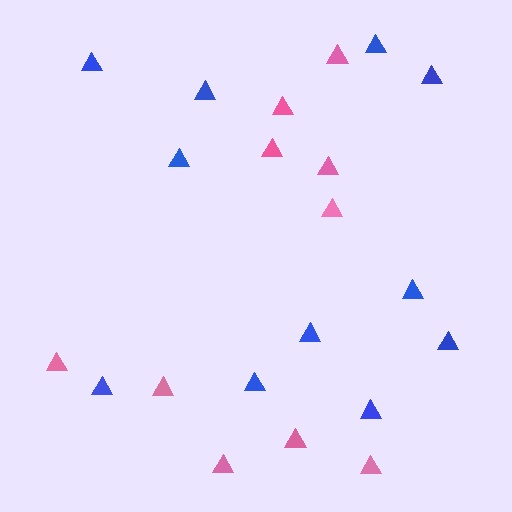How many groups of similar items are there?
There are 2 groups: one group of pink triangles (10) and one group of blue triangles (11).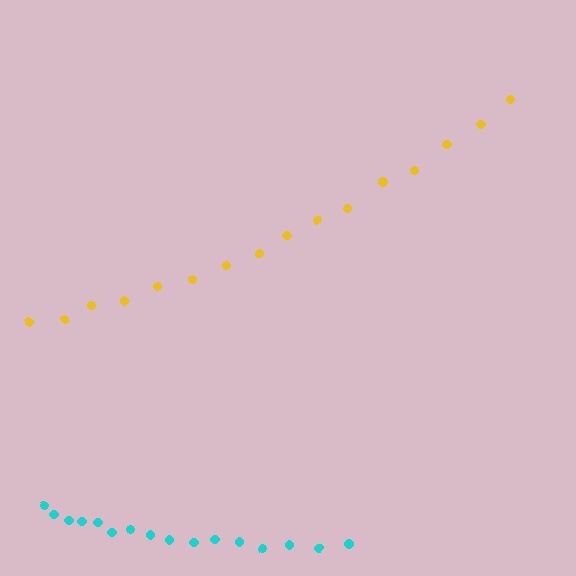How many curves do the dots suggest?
There are 2 distinct paths.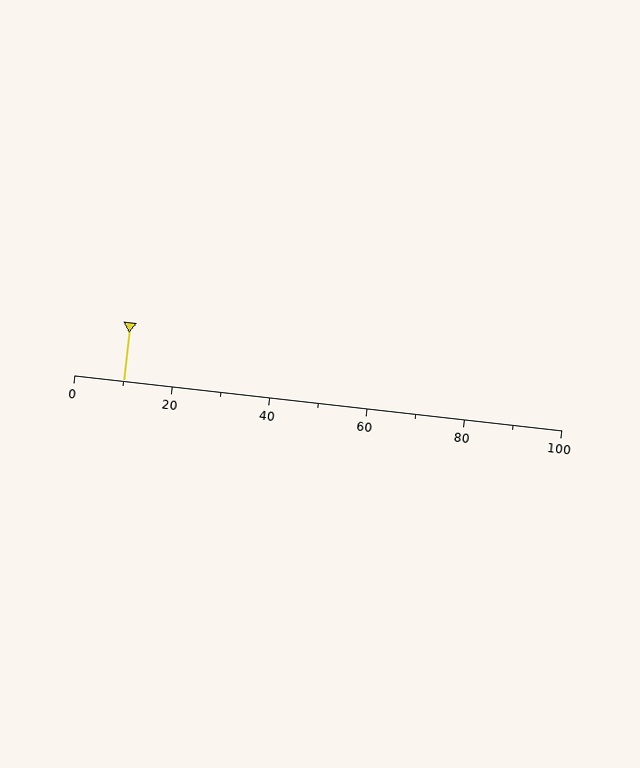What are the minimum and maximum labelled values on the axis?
The axis runs from 0 to 100.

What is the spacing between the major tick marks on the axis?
The major ticks are spaced 20 apart.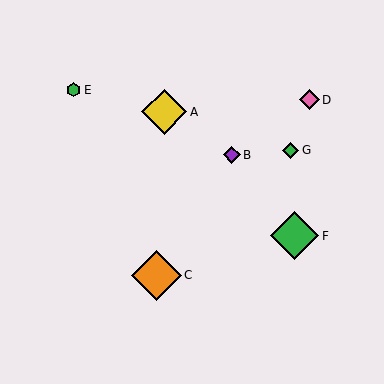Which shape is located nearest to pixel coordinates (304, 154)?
The green diamond (labeled G) at (291, 150) is nearest to that location.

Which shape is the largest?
The orange diamond (labeled C) is the largest.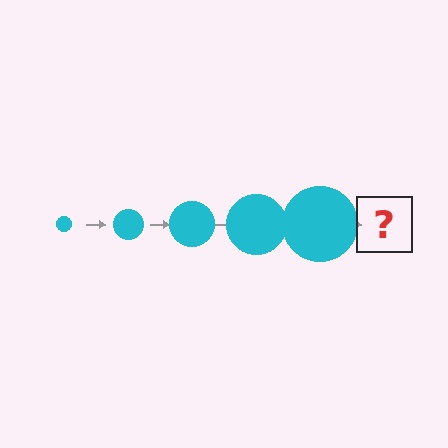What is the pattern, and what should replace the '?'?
The pattern is that the circle gets progressively larger each step. The '?' should be a cyan circle, larger than the previous one.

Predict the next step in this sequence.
The next step is a cyan circle, larger than the previous one.